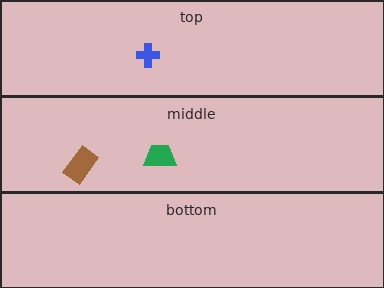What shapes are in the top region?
The blue cross.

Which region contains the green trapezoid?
The middle region.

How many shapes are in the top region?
1.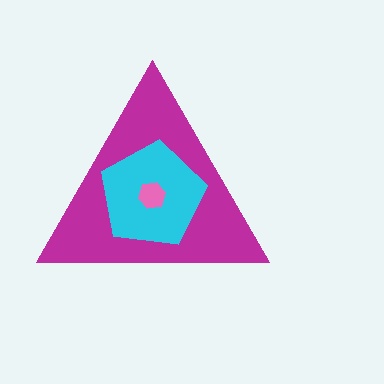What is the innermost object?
The pink hexagon.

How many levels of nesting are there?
3.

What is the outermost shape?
The magenta triangle.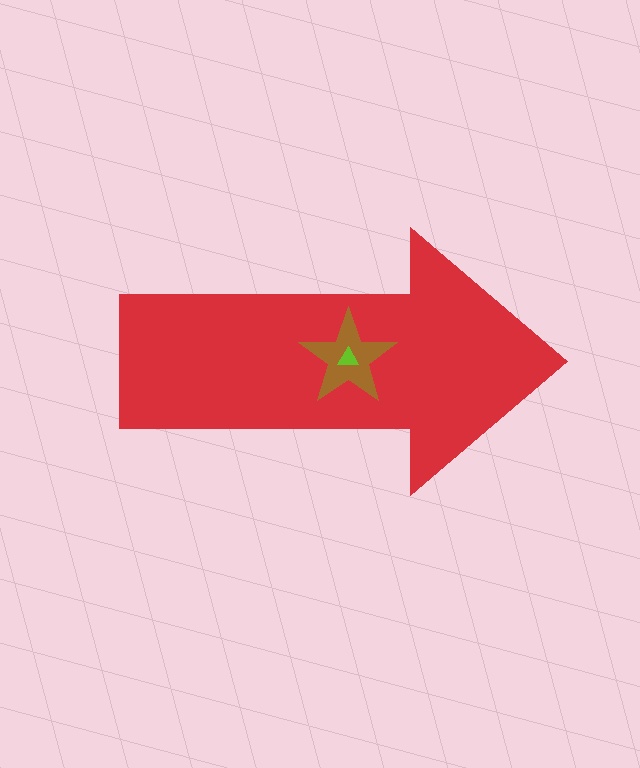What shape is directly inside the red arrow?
The brown star.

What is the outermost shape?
The red arrow.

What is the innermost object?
The lime triangle.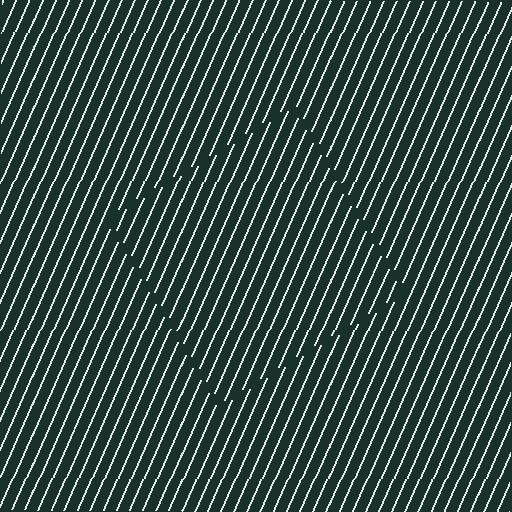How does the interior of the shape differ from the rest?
The interior of the shape contains the same grating, shifted by half a period — the contour is defined by the phase discontinuity where line-ends from the inner and outer gratings abut.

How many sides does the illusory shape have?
4 sides — the line-ends trace a square.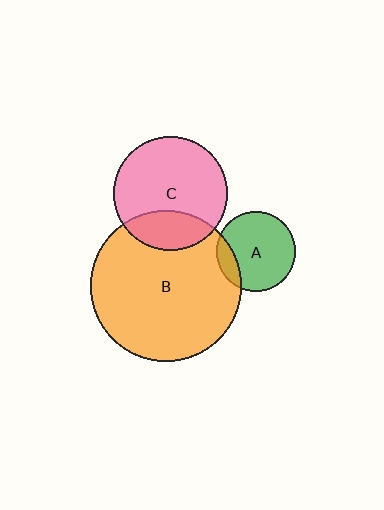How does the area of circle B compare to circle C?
Approximately 1.7 times.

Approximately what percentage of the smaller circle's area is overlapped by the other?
Approximately 15%.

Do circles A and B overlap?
Yes.